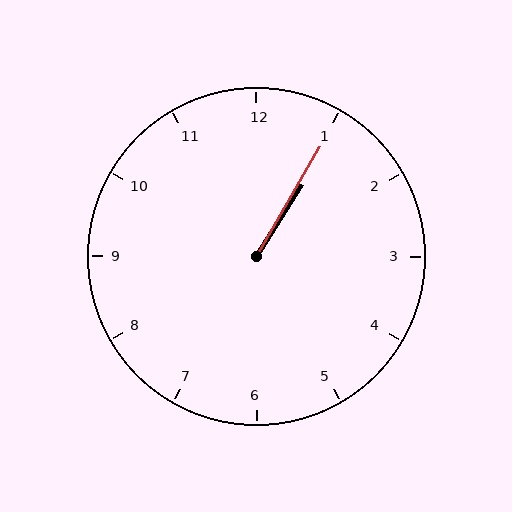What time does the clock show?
1:05.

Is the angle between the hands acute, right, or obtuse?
It is acute.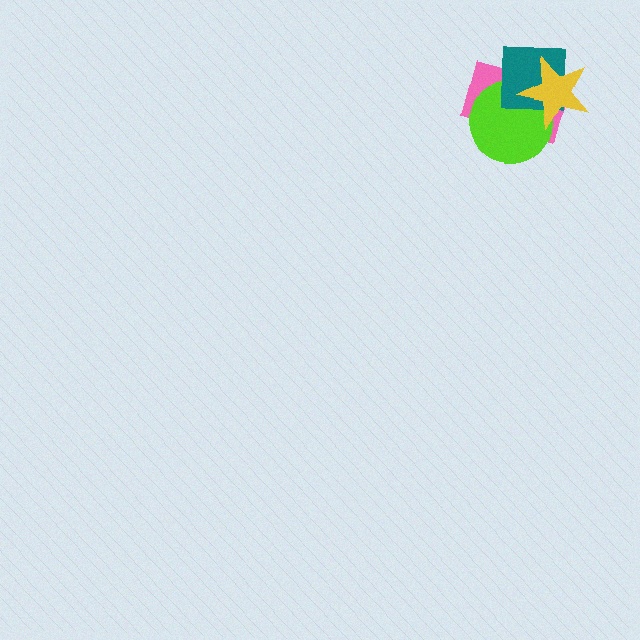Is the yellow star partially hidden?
No, no other shape covers it.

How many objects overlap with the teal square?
3 objects overlap with the teal square.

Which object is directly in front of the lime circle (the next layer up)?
The teal square is directly in front of the lime circle.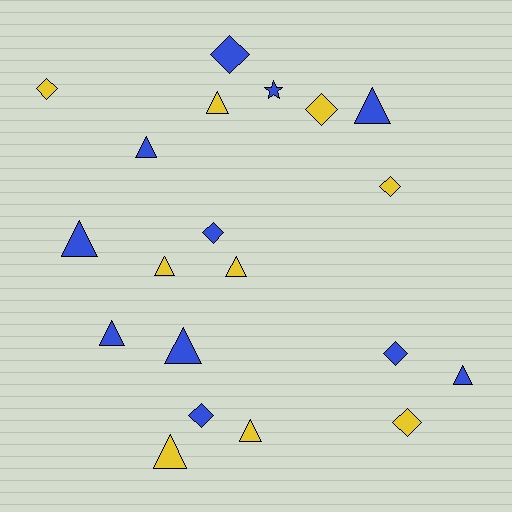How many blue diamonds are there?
There are 4 blue diamonds.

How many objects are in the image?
There are 20 objects.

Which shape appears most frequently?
Triangle, with 11 objects.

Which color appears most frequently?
Blue, with 11 objects.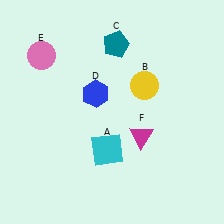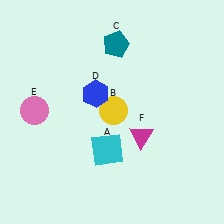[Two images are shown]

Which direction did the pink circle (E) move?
The pink circle (E) moved down.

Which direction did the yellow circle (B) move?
The yellow circle (B) moved left.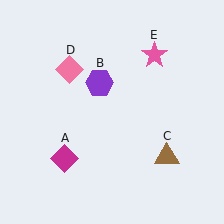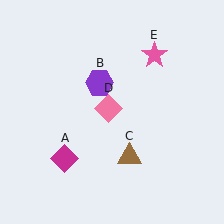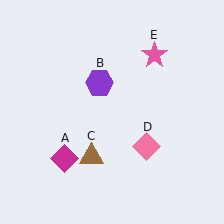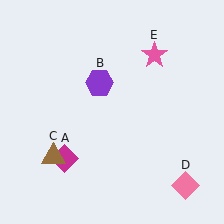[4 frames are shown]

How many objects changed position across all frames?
2 objects changed position: brown triangle (object C), pink diamond (object D).